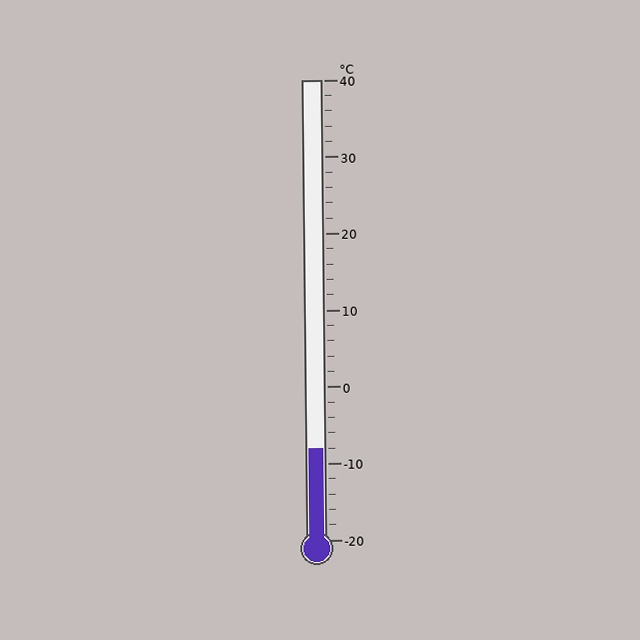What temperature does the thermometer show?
The thermometer shows approximately -8°C.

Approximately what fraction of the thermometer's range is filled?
The thermometer is filled to approximately 20% of its range.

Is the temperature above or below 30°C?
The temperature is below 30°C.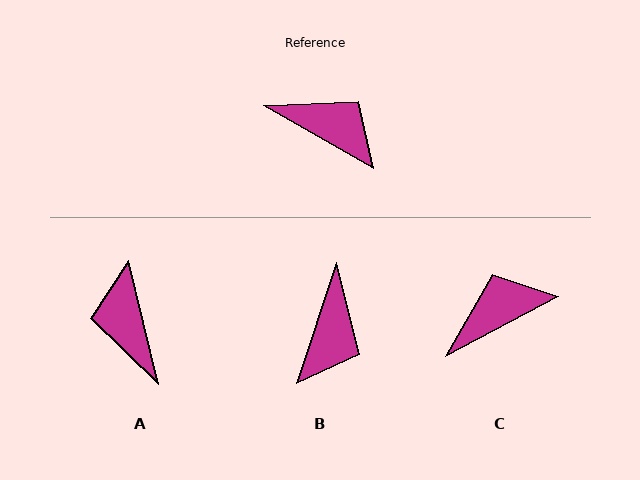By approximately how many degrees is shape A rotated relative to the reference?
Approximately 134 degrees counter-clockwise.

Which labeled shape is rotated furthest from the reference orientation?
A, about 134 degrees away.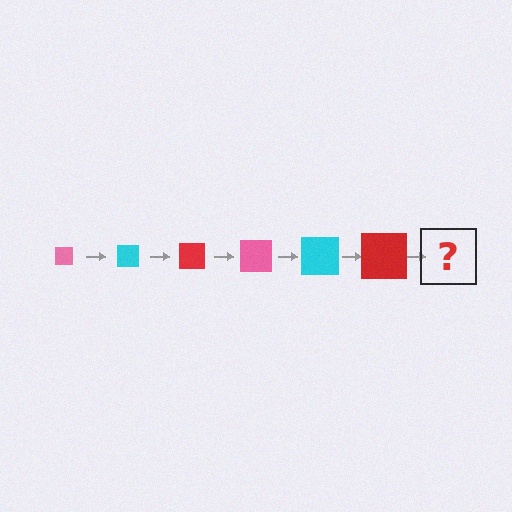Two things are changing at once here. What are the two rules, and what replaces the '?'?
The two rules are that the square grows larger each step and the color cycles through pink, cyan, and red. The '?' should be a pink square, larger than the previous one.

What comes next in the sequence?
The next element should be a pink square, larger than the previous one.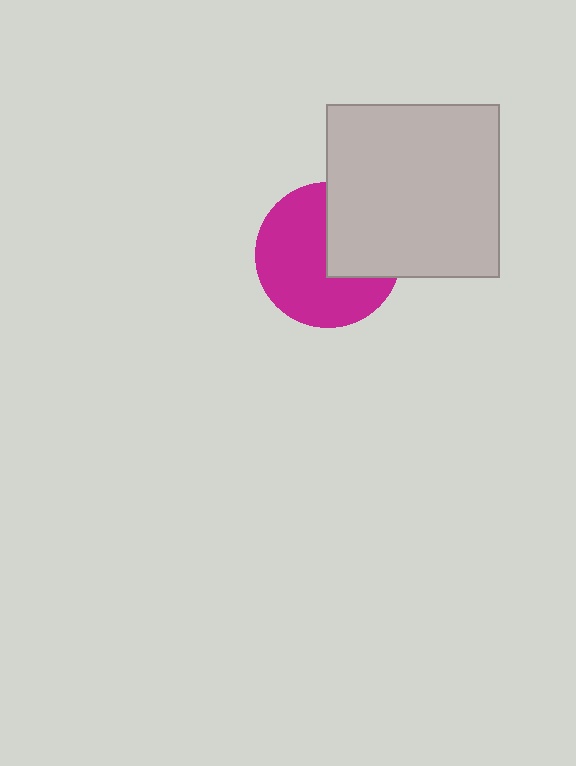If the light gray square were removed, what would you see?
You would see the complete magenta circle.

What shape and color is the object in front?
The object in front is a light gray square.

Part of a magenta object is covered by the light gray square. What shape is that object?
It is a circle.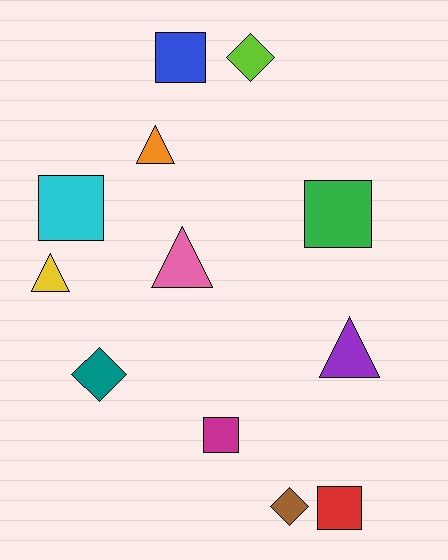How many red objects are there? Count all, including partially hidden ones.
There is 1 red object.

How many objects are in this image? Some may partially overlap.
There are 12 objects.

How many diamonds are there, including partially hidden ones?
There are 3 diamonds.